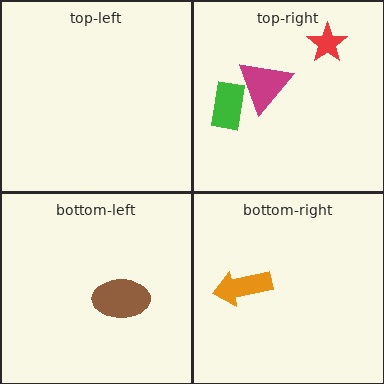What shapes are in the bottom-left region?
The brown ellipse.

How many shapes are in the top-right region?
3.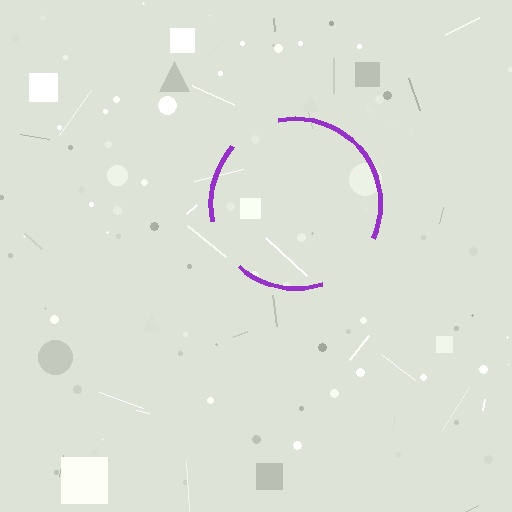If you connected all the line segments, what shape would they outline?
They would outline a circle.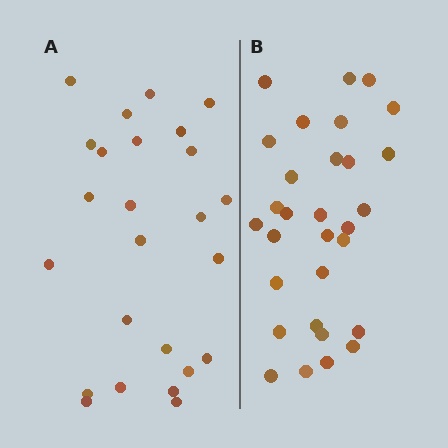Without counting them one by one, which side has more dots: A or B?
Region B (the right region) has more dots.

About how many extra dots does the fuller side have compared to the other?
Region B has about 5 more dots than region A.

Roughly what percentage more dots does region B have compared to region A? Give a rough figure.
About 20% more.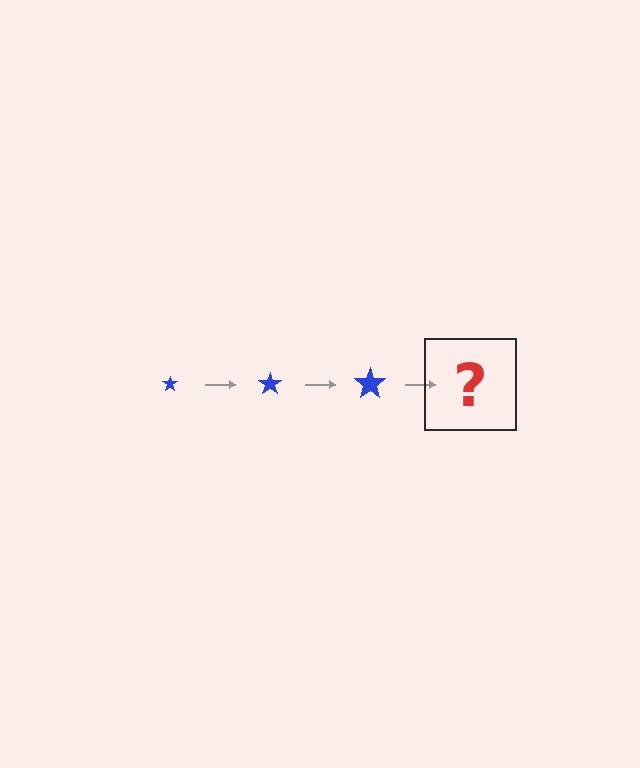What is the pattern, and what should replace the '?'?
The pattern is that the star gets progressively larger each step. The '?' should be a blue star, larger than the previous one.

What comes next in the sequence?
The next element should be a blue star, larger than the previous one.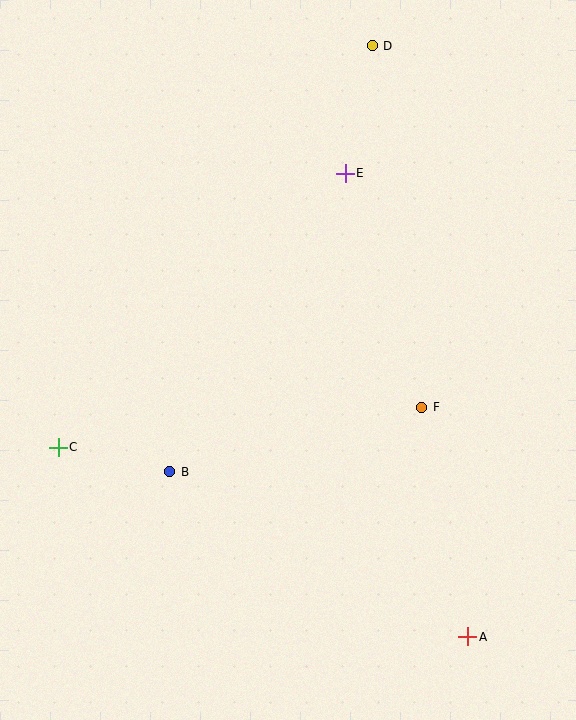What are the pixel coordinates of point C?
Point C is at (58, 447).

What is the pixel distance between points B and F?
The distance between B and F is 261 pixels.